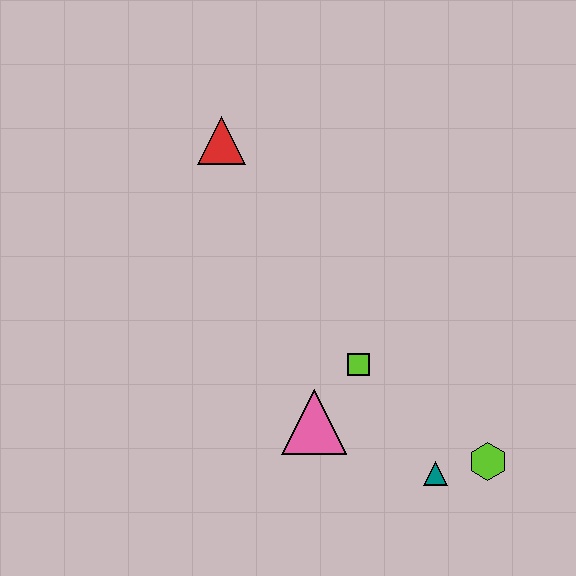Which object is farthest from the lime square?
The red triangle is farthest from the lime square.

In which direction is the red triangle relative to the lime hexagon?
The red triangle is above the lime hexagon.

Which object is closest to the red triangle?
The lime square is closest to the red triangle.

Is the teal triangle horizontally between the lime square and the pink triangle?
No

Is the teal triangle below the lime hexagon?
Yes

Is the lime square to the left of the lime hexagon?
Yes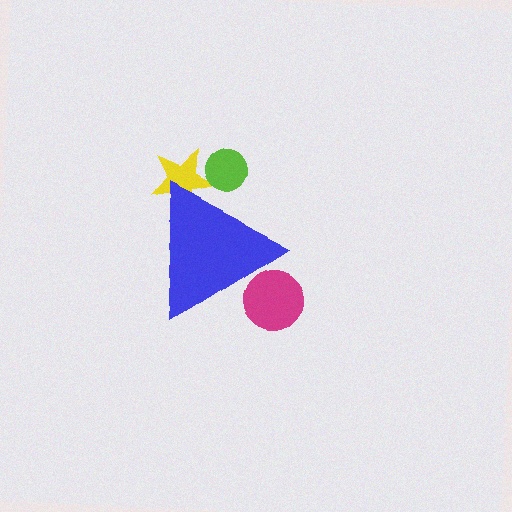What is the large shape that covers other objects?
A blue triangle.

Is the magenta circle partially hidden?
Yes, the magenta circle is partially hidden behind the blue triangle.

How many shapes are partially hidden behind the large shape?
3 shapes are partially hidden.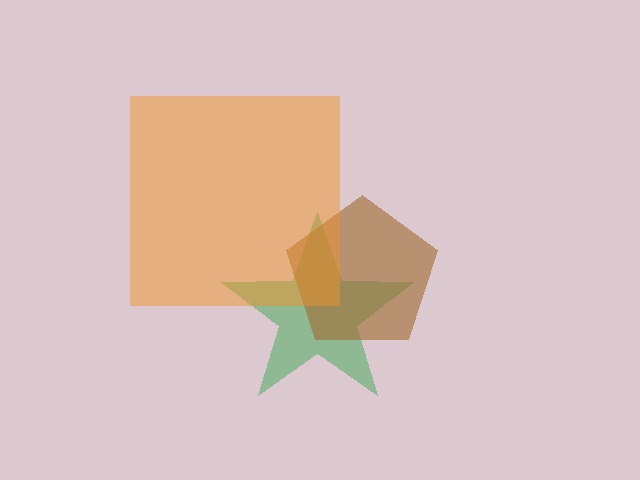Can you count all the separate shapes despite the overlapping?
Yes, there are 3 separate shapes.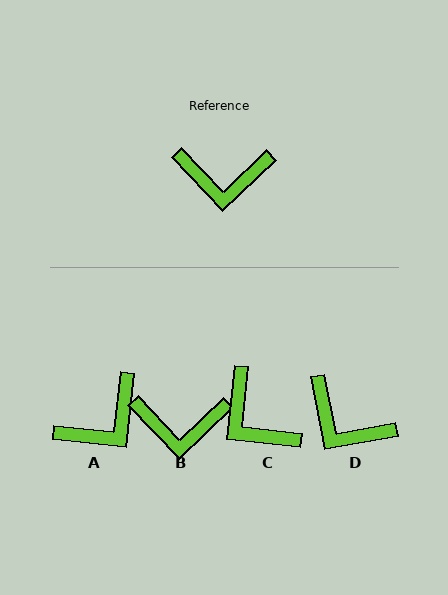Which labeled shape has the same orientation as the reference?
B.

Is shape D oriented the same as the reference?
No, it is off by about 33 degrees.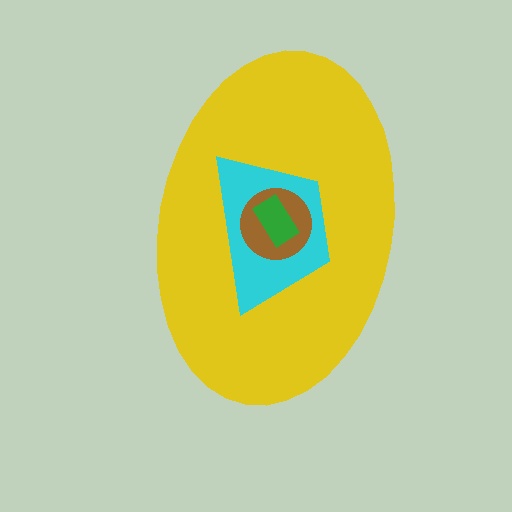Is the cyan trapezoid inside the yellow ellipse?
Yes.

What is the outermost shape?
The yellow ellipse.